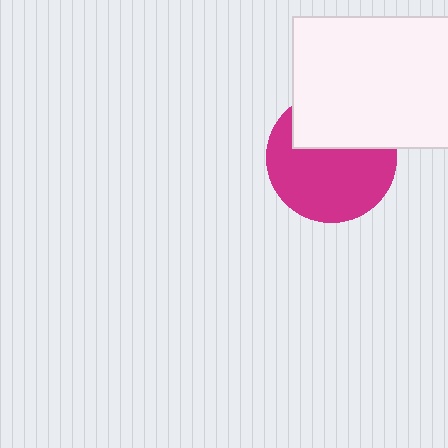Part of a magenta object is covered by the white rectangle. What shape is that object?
It is a circle.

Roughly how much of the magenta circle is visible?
About half of it is visible (roughly 63%).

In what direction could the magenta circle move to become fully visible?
The magenta circle could move down. That would shift it out from behind the white rectangle entirely.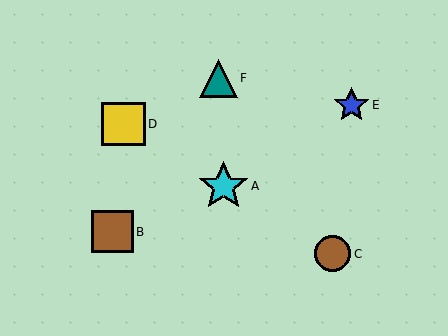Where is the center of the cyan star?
The center of the cyan star is at (224, 186).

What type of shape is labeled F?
Shape F is a teal triangle.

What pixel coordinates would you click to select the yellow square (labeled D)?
Click at (123, 124) to select the yellow square D.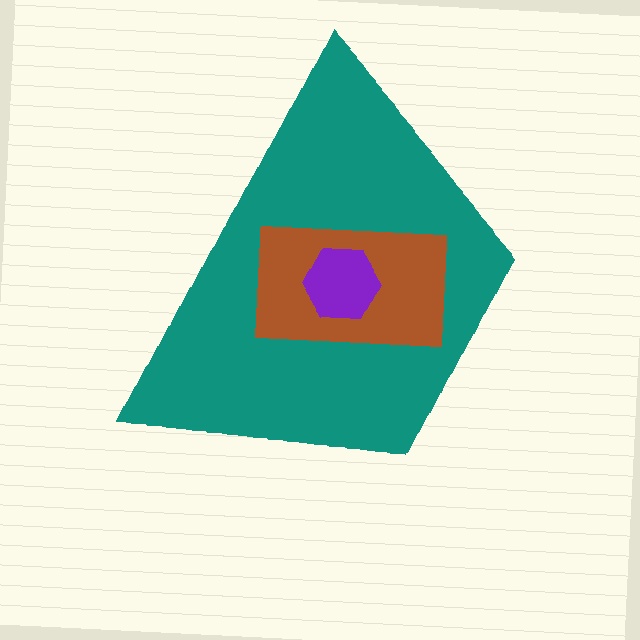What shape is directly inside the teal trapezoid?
The brown rectangle.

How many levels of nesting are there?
3.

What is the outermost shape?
The teal trapezoid.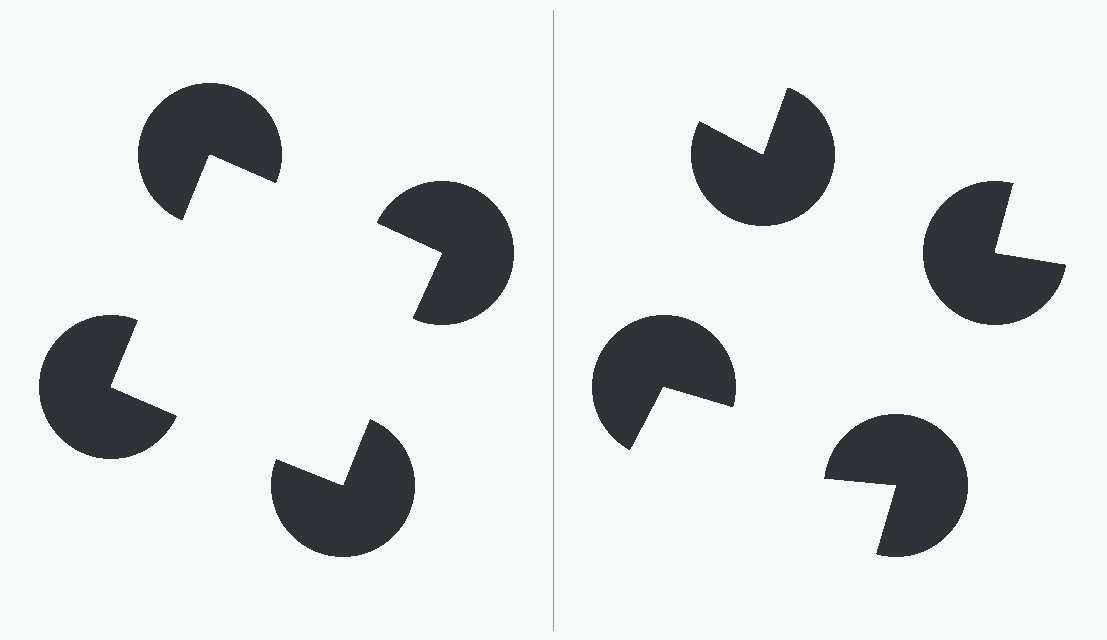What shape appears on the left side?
An illusory square.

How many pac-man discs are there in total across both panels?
8 — 4 on each side.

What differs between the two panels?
The pac-man discs are positioned identically on both sides; only the wedge orientations differ. On the left they align to a square; on the right they are misaligned.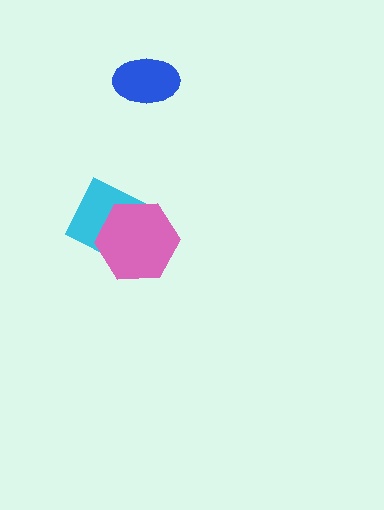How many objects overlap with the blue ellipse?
0 objects overlap with the blue ellipse.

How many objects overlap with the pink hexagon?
1 object overlaps with the pink hexagon.